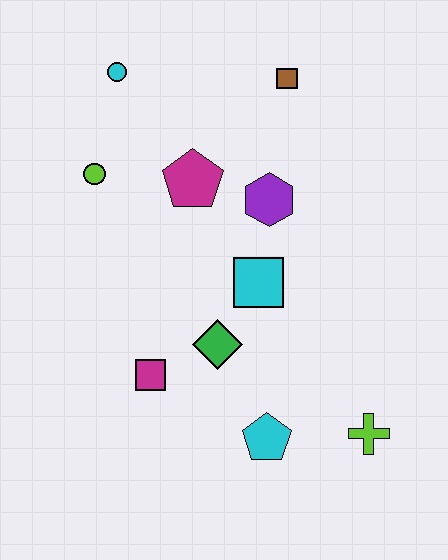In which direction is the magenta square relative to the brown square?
The magenta square is below the brown square.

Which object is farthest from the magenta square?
The brown square is farthest from the magenta square.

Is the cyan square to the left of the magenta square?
No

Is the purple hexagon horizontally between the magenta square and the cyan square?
No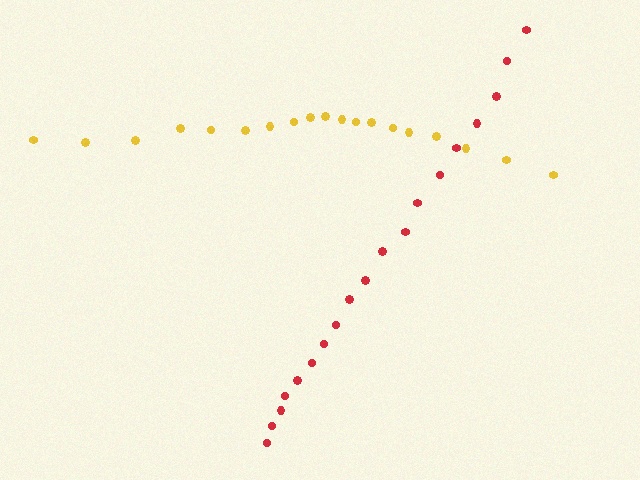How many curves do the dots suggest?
There are 2 distinct paths.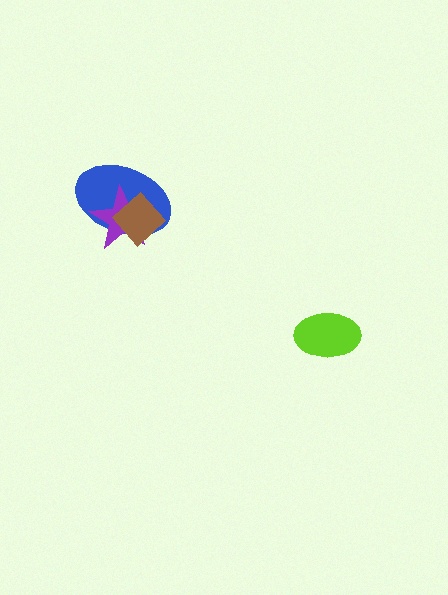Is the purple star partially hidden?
Yes, it is partially covered by another shape.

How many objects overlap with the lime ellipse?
0 objects overlap with the lime ellipse.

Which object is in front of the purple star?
The brown diamond is in front of the purple star.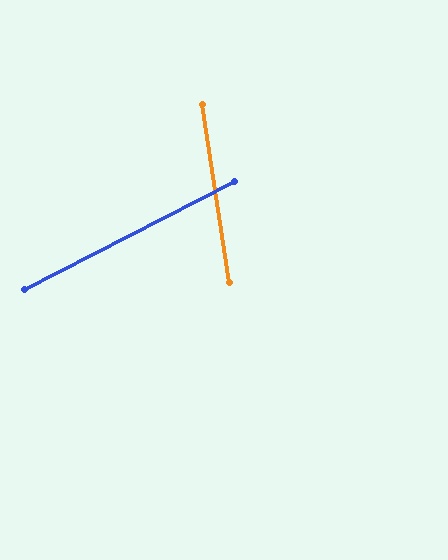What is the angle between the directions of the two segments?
Approximately 72 degrees.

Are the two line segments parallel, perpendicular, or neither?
Neither parallel nor perpendicular — they differ by about 72°.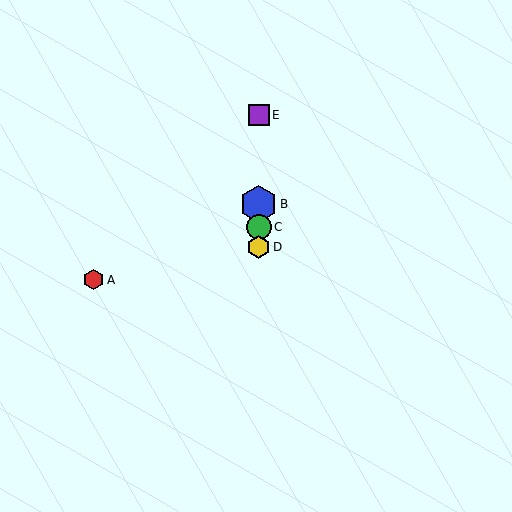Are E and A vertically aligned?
No, E is at x≈259 and A is at x≈93.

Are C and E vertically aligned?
Yes, both are at x≈259.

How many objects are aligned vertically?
4 objects (B, C, D, E) are aligned vertically.